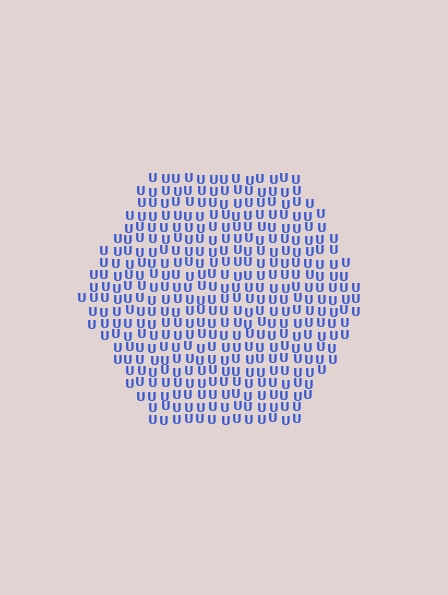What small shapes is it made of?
It is made of small letter U's.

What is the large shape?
The large shape is a hexagon.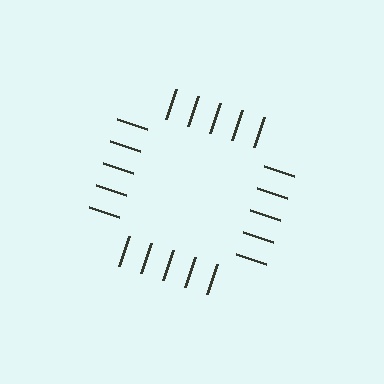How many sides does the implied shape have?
4 sides — the line-ends trace a square.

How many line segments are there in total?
20 — 5 along each of the 4 edges.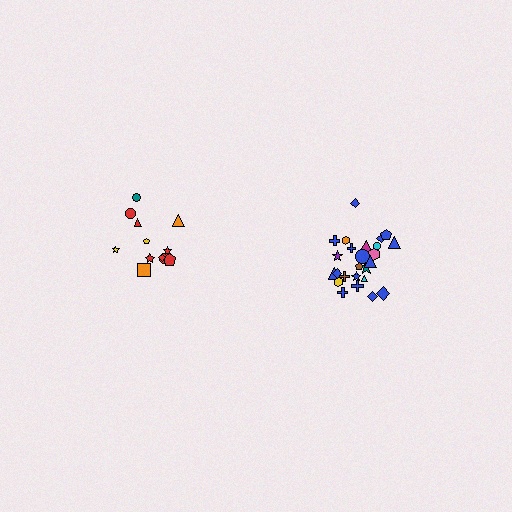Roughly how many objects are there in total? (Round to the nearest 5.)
Roughly 35 objects in total.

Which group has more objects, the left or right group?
The right group.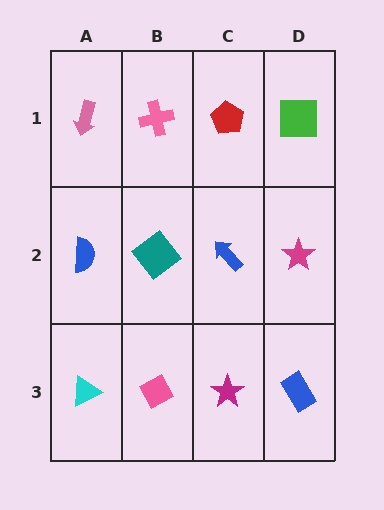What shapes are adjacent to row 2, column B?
A pink cross (row 1, column B), a pink diamond (row 3, column B), a blue semicircle (row 2, column A), a blue arrow (row 2, column C).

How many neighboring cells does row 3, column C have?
3.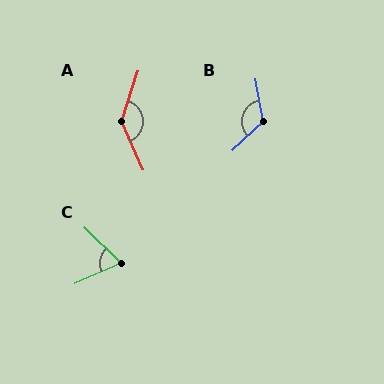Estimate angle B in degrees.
Approximately 123 degrees.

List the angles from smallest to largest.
C (68°), B (123°), A (138°).